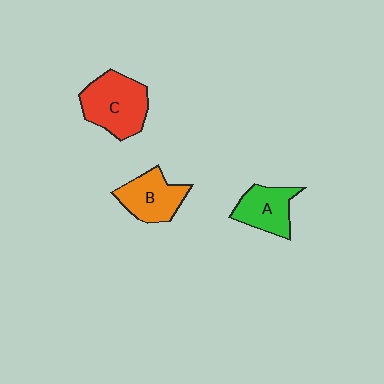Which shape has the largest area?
Shape C (red).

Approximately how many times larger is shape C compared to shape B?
Approximately 1.3 times.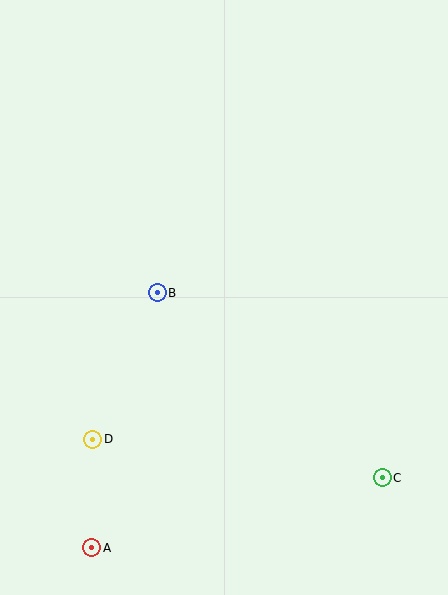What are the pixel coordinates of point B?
Point B is at (157, 293).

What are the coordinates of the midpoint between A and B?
The midpoint between A and B is at (124, 420).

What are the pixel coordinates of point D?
Point D is at (93, 439).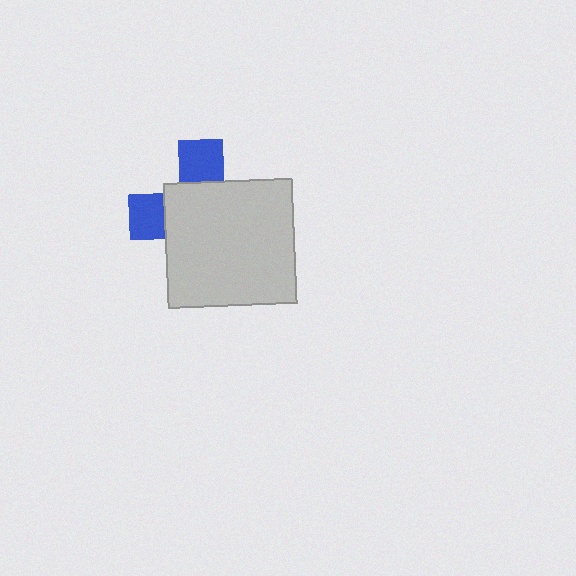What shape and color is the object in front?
The object in front is a light gray rectangle.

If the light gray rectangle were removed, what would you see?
You would see the complete blue cross.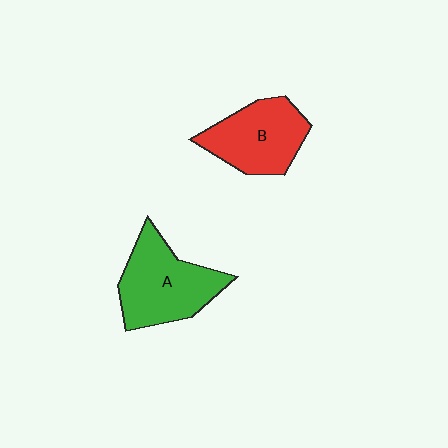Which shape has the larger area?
Shape A (green).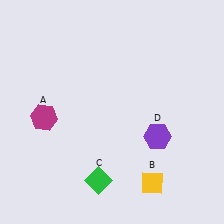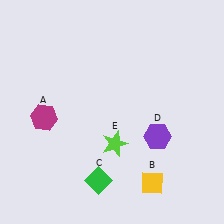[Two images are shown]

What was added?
A lime star (E) was added in Image 2.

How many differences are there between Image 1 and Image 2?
There is 1 difference between the two images.